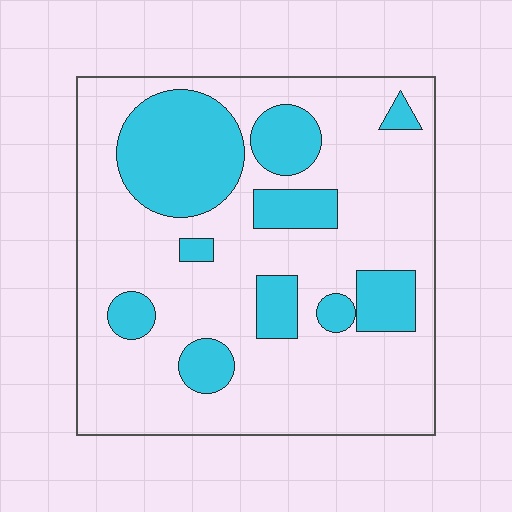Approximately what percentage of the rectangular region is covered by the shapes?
Approximately 25%.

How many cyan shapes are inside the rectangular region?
10.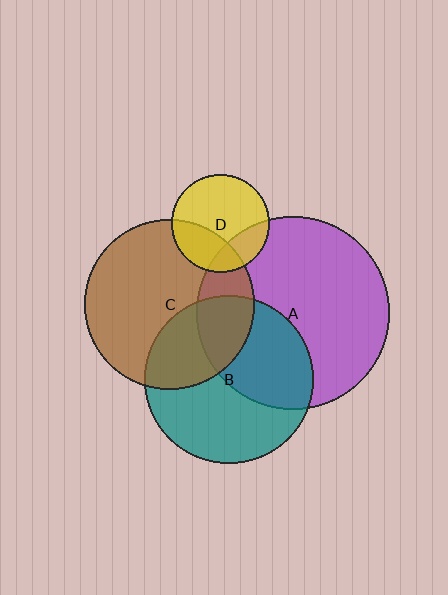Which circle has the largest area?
Circle A (purple).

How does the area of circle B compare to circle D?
Approximately 2.9 times.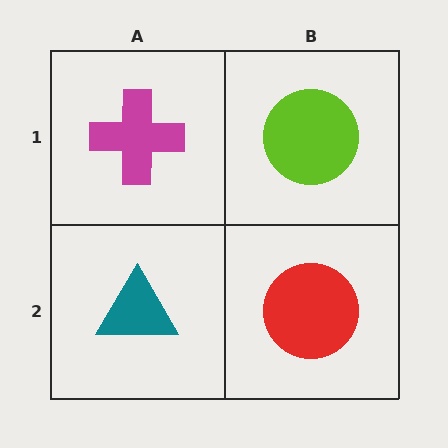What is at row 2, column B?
A red circle.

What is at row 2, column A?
A teal triangle.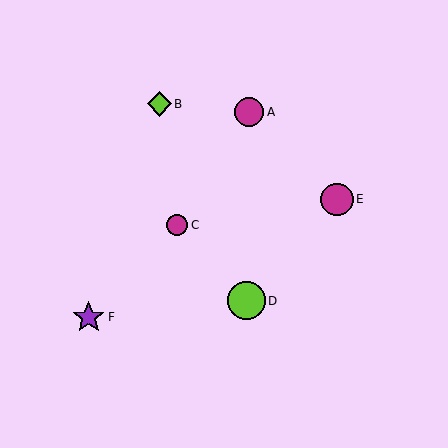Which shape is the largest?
The lime circle (labeled D) is the largest.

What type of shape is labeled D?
Shape D is a lime circle.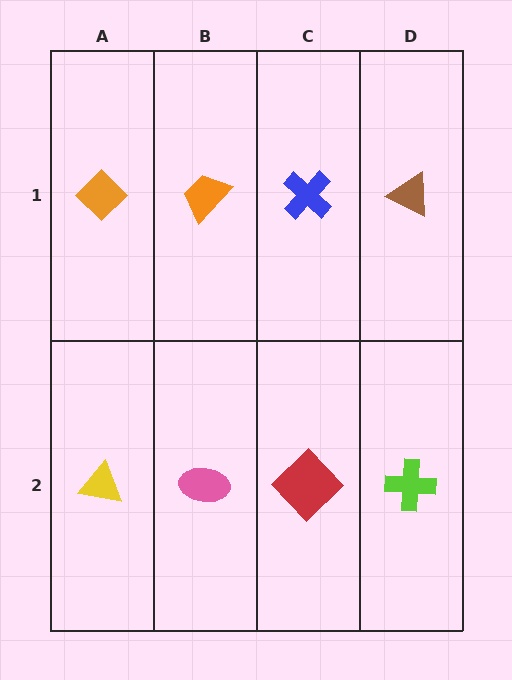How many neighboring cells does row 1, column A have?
2.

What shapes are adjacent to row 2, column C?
A blue cross (row 1, column C), a pink ellipse (row 2, column B), a lime cross (row 2, column D).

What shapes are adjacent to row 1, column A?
A yellow triangle (row 2, column A), an orange trapezoid (row 1, column B).